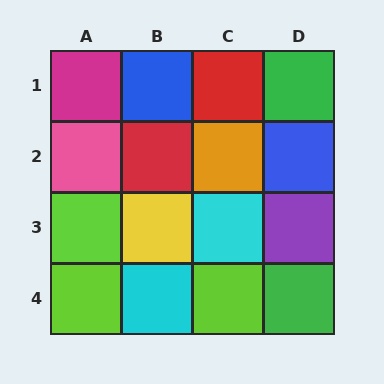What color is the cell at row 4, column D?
Green.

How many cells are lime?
3 cells are lime.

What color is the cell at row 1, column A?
Magenta.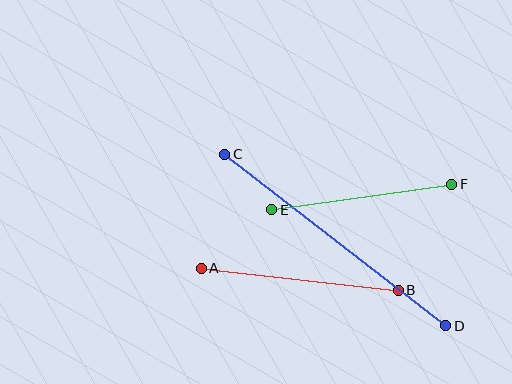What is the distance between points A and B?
The distance is approximately 198 pixels.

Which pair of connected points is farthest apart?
Points C and D are farthest apart.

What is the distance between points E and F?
The distance is approximately 182 pixels.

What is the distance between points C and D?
The distance is approximately 280 pixels.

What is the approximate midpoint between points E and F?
The midpoint is at approximately (362, 197) pixels.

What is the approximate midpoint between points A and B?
The midpoint is at approximately (300, 279) pixels.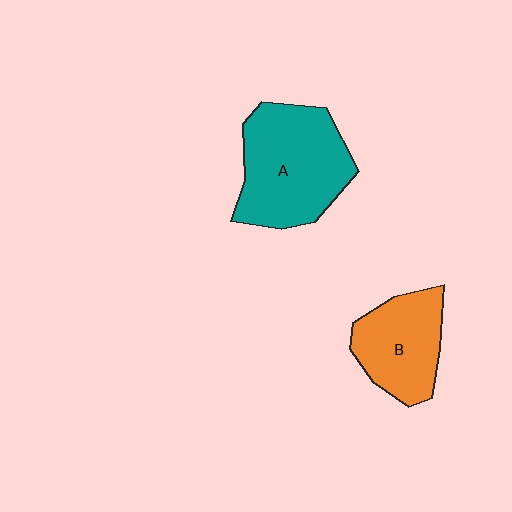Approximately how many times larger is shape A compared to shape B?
Approximately 1.5 times.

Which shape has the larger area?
Shape A (teal).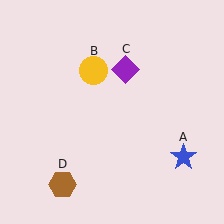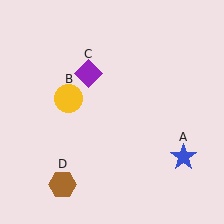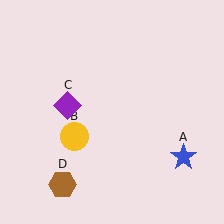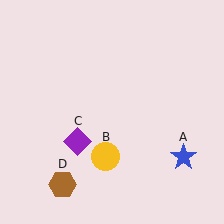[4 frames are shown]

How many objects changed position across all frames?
2 objects changed position: yellow circle (object B), purple diamond (object C).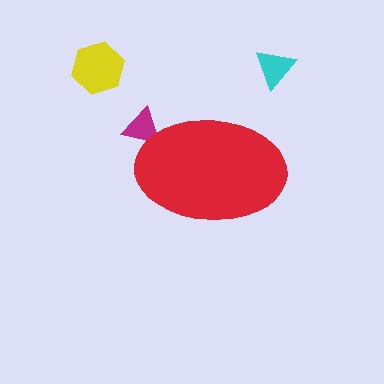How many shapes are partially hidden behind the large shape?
1 shape is partially hidden.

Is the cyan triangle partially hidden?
No, the cyan triangle is fully visible.